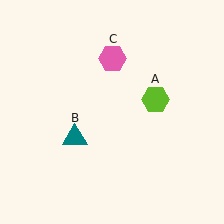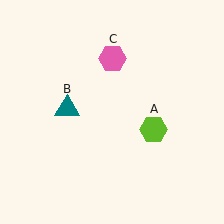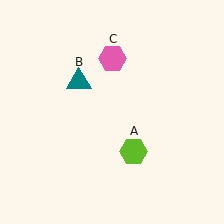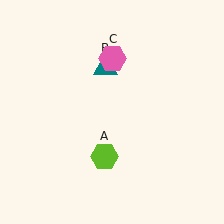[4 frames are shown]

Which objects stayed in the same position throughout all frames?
Pink hexagon (object C) remained stationary.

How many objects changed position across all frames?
2 objects changed position: lime hexagon (object A), teal triangle (object B).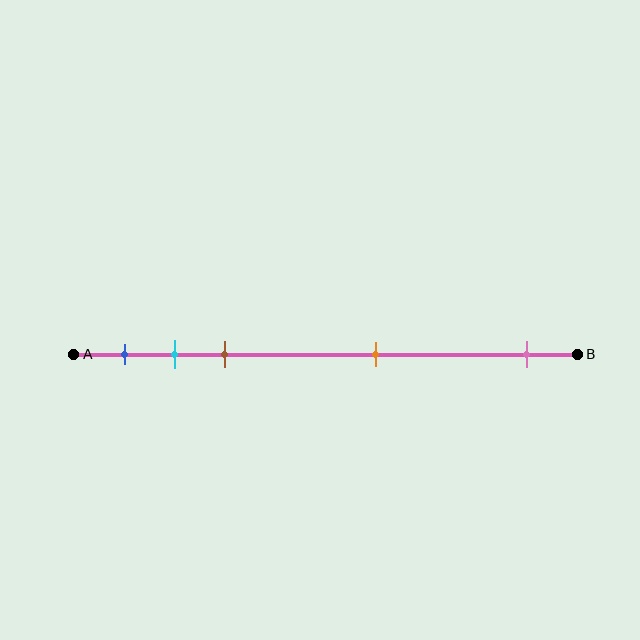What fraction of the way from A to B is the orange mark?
The orange mark is approximately 60% (0.6) of the way from A to B.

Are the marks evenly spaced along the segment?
No, the marks are not evenly spaced.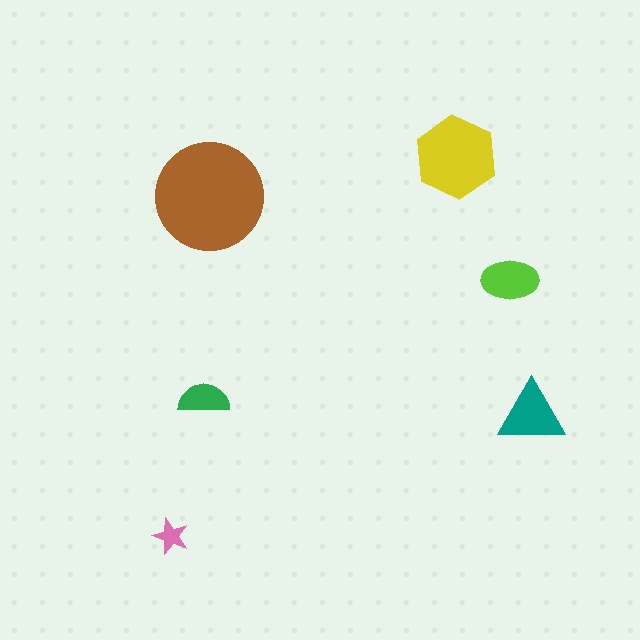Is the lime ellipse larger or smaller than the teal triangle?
Smaller.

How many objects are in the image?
There are 6 objects in the image.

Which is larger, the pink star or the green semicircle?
The green semicircle.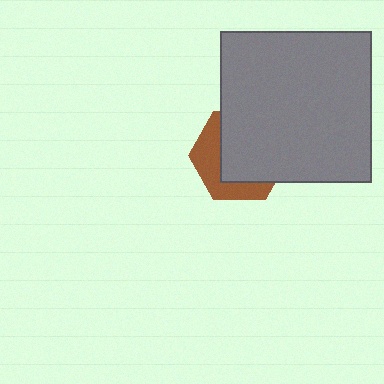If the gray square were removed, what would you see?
You would see the complete brown hexagon.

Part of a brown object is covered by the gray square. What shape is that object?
It is a hexagon.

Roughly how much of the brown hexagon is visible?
A small part of it is visible (roughly 36%).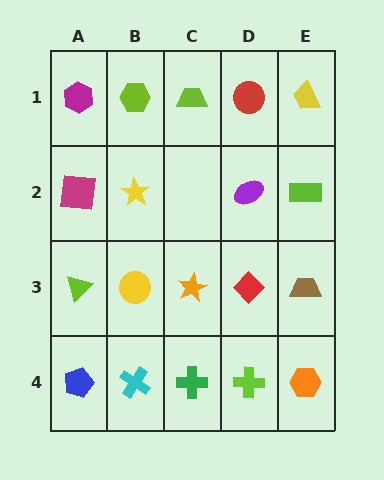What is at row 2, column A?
A magenta square.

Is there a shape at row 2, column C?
No, that cell is empty.